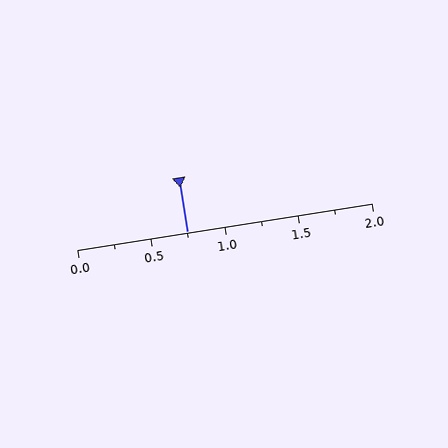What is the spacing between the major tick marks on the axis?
The major ticks are spaced 0.5 apart.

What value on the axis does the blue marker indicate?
The marker indicates approximately 0.75.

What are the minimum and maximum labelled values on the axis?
The axis runs from 0.0 to 2.0.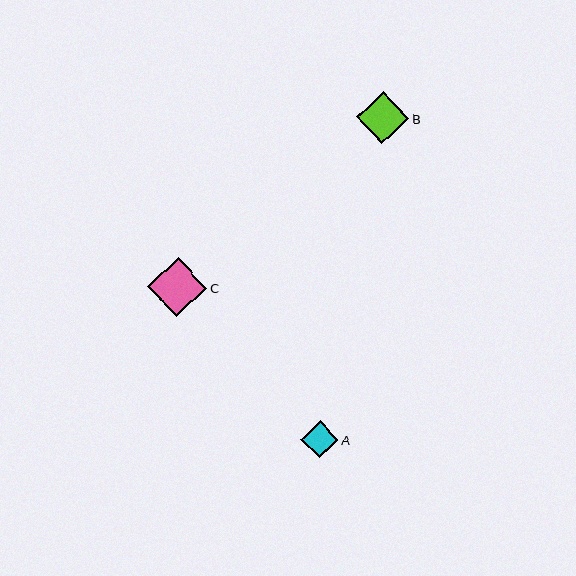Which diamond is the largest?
Diamond C is the largest with a size of approximately 59 pixels.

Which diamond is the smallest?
Diamond A is the smallest with a size of approximately 37 pixels.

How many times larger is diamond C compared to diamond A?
Diamond C is approximately 1.6 times the size of diamond A.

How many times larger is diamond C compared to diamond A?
Diamond C is approximately 1.6 times the size of diamond A.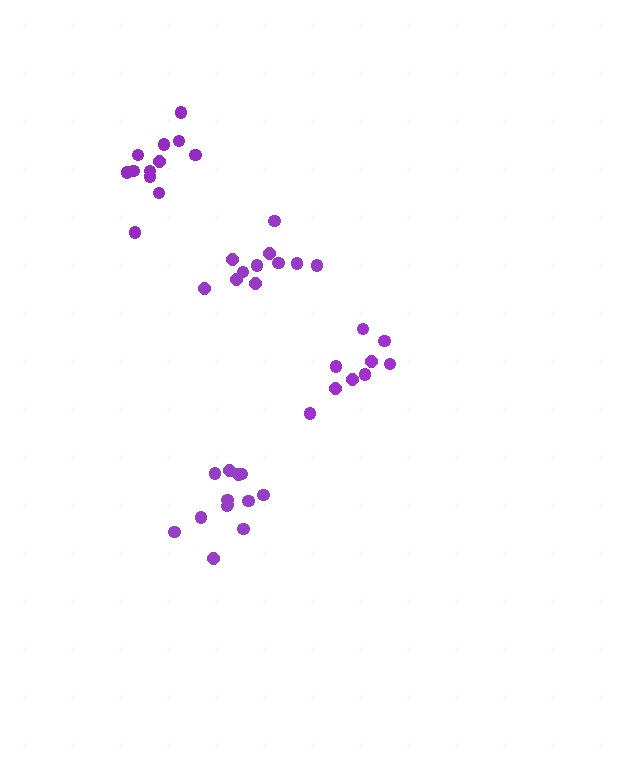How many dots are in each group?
Group 1: 12 dots, Group 2: 9 dots, Group 3: 11 dots, Group 4: 13 dots (45 total).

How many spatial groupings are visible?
There are 4 spatial groupings.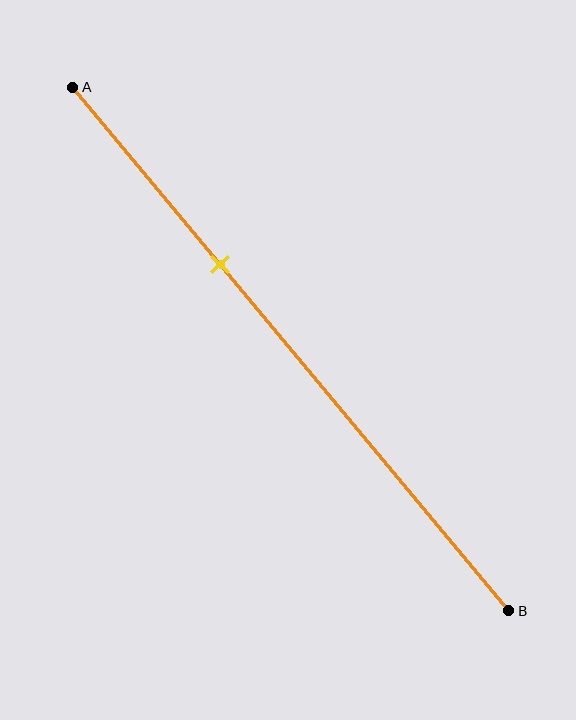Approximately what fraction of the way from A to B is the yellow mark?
The yellow mark is approximately 35% of the way from A to B.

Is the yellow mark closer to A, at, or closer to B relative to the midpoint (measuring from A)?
The yellow mark is closer to point A than the midpoint of segment AB.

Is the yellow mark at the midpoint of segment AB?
No, the mark is at about 35% from A, not at the 50% midpoint.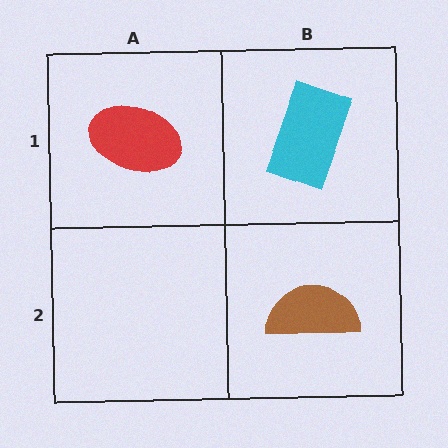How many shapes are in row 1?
2 shapes.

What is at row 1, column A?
A red ellipse.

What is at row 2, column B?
A brown semicircle.